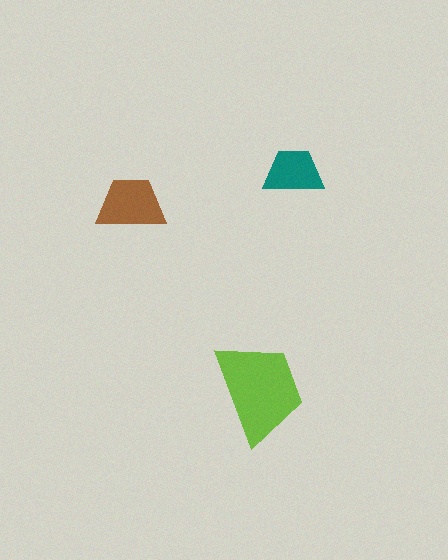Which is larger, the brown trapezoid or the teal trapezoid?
The brown one.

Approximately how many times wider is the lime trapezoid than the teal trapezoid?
About 1.5 times wider.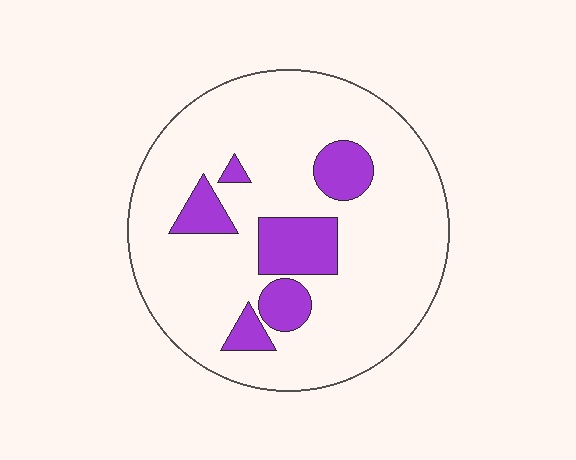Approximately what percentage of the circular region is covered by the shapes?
Approximately 15%.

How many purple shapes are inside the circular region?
6.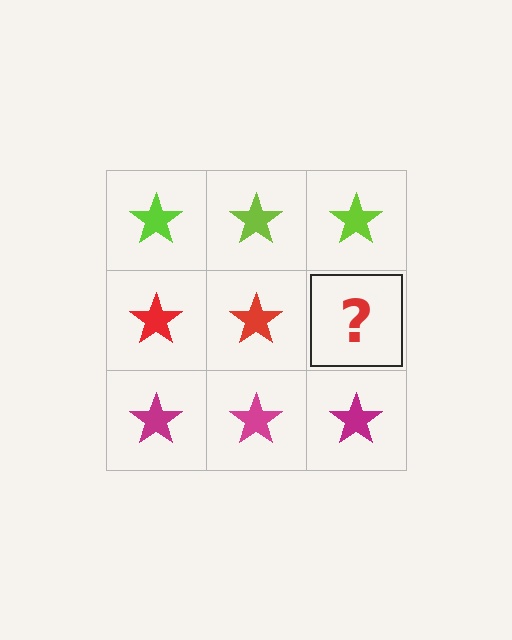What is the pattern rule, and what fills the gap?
The rule is that each row has a consistent color. The gap should be filled with a red star.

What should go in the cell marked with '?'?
The missing cell should contain a red star.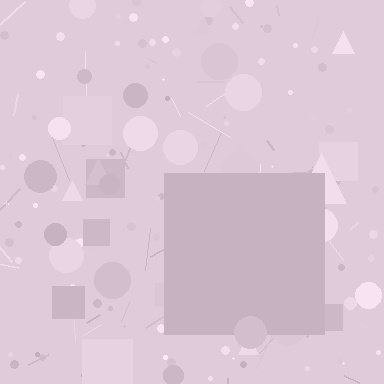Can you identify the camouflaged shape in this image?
The camouflaged shape is a square.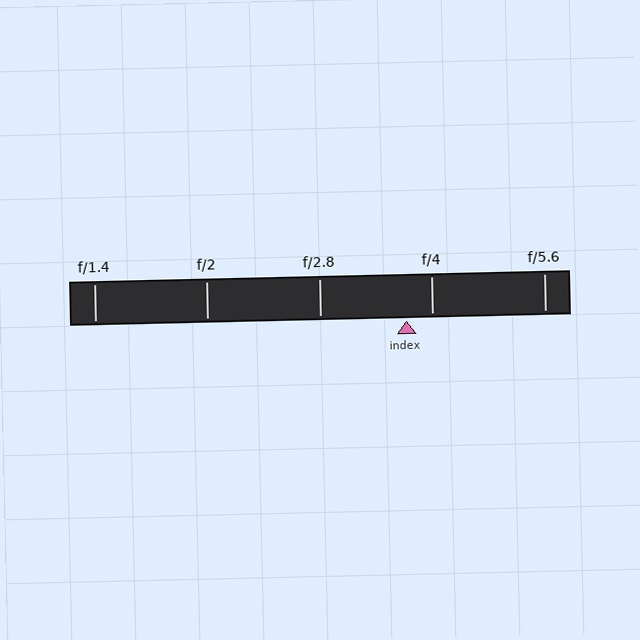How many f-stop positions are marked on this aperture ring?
There are 5 f-stop positions marked.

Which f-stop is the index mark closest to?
The index mark is closest to f/4.